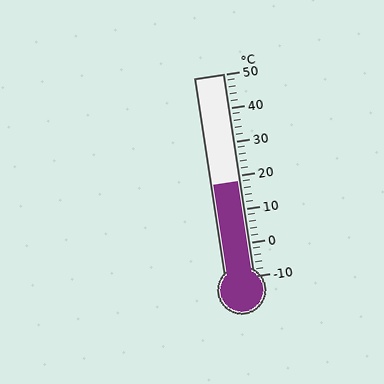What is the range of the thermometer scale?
The thermometer scale ranges from -10°C to 50°C.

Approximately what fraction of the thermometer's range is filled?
The thermometer is filled to approximately 45% of its range.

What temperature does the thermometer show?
The thermometer shows approximately 18°C.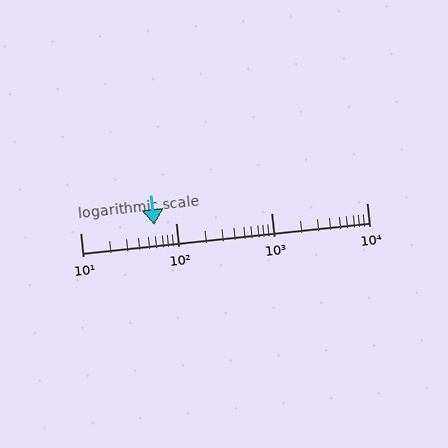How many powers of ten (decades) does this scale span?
The scale spans 3 decades, from 10 to 10000.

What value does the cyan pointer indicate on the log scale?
The pointer indicates approximately 60.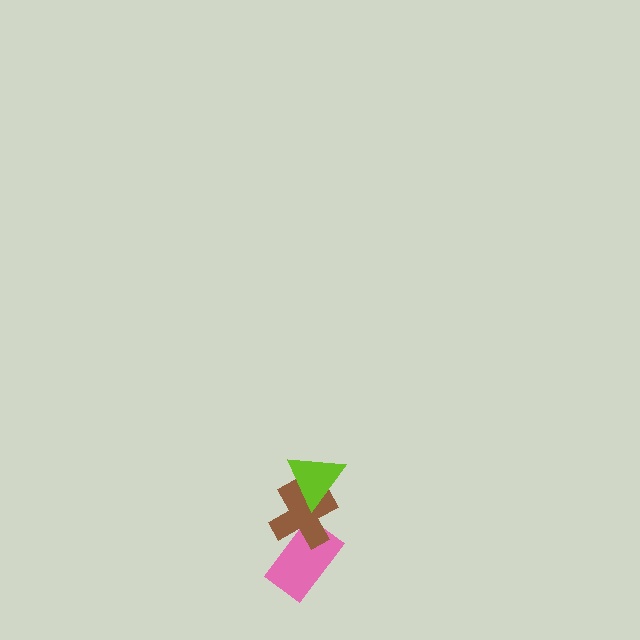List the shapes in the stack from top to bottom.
From top to bottom: the lime triangle, the brown cross, the pink rectangle.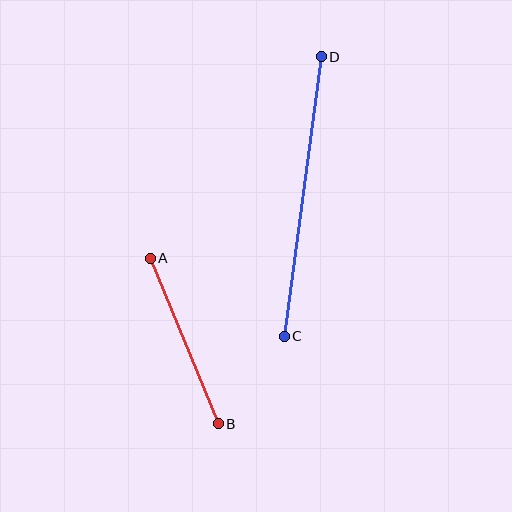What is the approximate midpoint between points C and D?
The midpoint is at approximately (303, 197) pixels.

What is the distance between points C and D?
The distance is approximately 282 pixels.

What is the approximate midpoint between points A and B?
The midpoint is at approximately (184, 341) pixels.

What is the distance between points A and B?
The distance is approximately 179 pixels.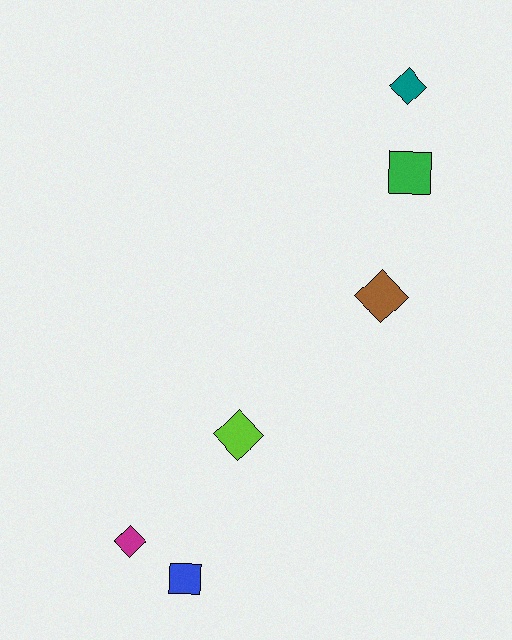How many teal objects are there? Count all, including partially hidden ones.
There is 1 teal object.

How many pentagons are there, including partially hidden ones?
There are no pentagons.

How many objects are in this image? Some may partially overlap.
There are 6 objects.